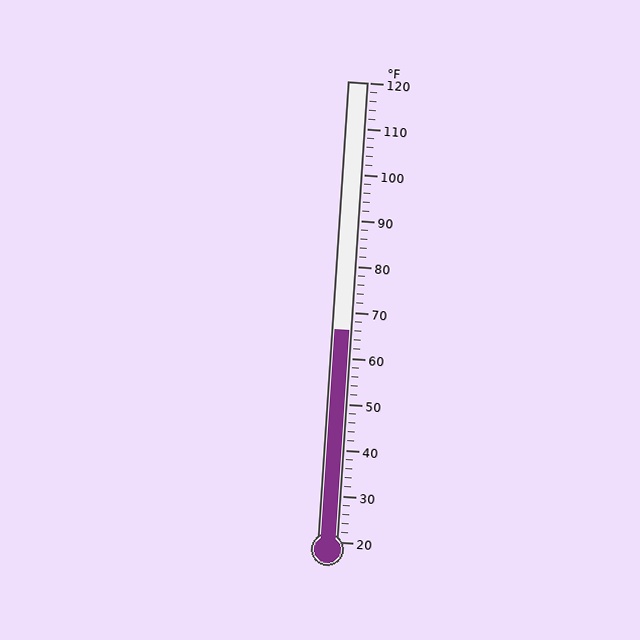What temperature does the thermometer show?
The thermometer shows approximately 66°F.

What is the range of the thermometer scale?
The thermometer scale ranges from 20°F to 120°F.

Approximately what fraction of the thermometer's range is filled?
The thermometer is filled to approximately 45% of its range.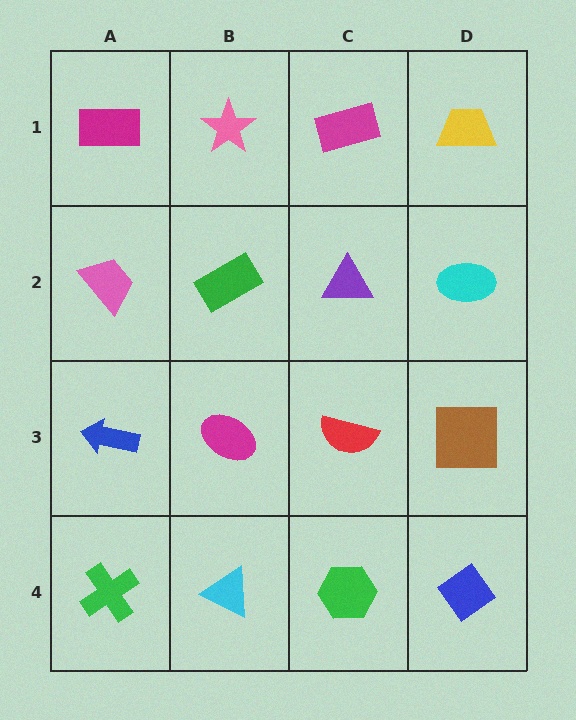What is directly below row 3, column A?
A green cross.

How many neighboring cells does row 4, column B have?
3.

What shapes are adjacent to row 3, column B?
A green rectangle (row 2, column B), a cyan triangle (row 4, column B), a blue arrow (row 3, column A), a red semicircle (row 3, column C).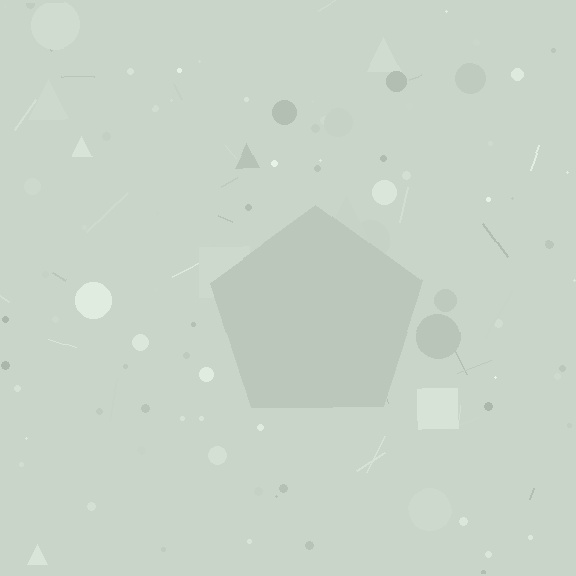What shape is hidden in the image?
A pentagon is hidden in the image.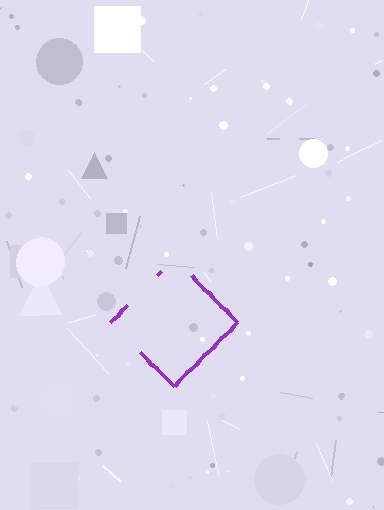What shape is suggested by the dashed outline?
The dashed outline suggests a diamond.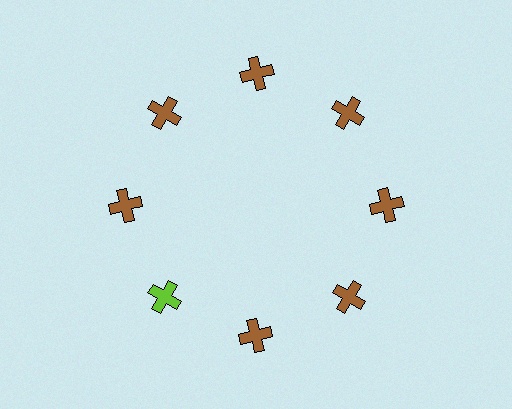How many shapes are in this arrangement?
There are 8 shapes arranged in a ring pattern.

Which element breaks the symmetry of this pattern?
The lime cross at roughly the 8 o'clock position breaks the symmetry. All other shapes are brown crosses.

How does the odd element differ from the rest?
It has a different color: lime instead of brown.